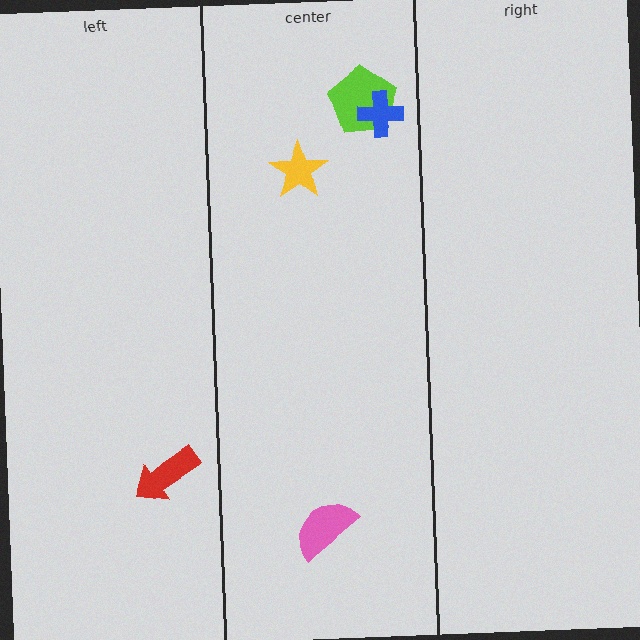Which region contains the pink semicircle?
The center region.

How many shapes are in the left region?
1.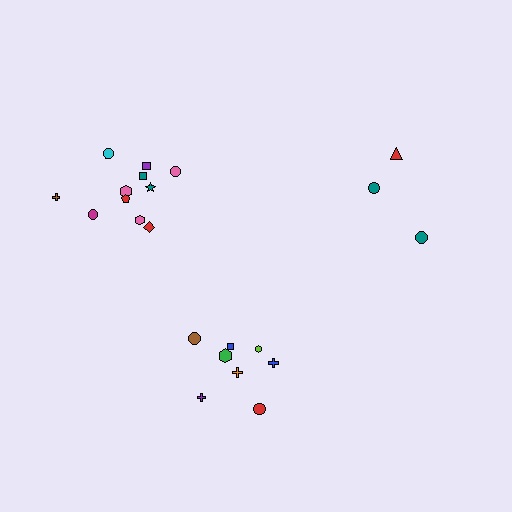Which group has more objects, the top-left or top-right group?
The top-left group.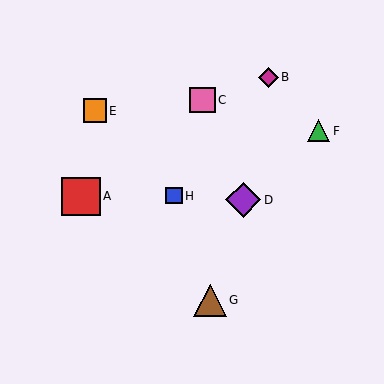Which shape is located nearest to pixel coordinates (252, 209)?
The purple diamond (labeled D) at (243, 200) is nearest to that location.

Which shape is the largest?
The red square (labeled A) is the largest.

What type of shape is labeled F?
Shape F is a green triangle.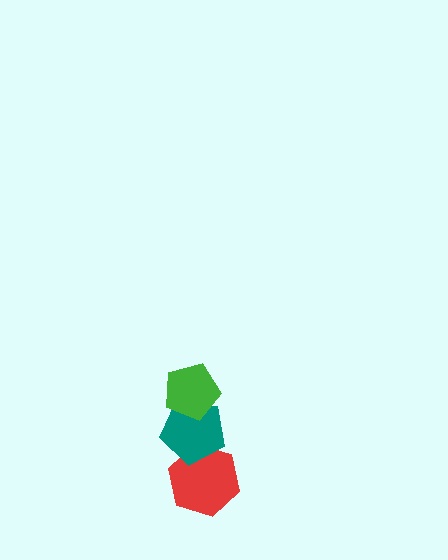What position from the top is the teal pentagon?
The teal pentagon is 2nd from the top.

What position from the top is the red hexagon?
The red hexagon is 3rd from the top.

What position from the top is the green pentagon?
The green pentagon is 1st from the top.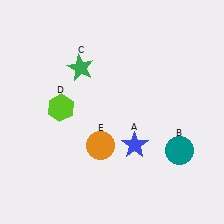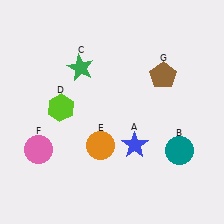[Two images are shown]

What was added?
A pink circle (F), a brown pentagon (G) were added in Image 2.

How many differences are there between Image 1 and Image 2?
There are 2 differences between the two images.